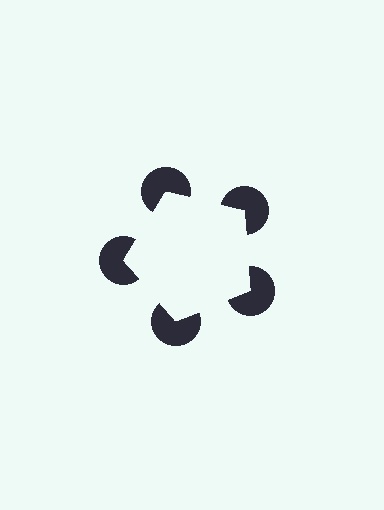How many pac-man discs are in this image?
There are 5 — one at each vertex of the illusory pentagon.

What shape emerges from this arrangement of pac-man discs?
An illusory pentagon — its edges are inferred from the aligned wedge cuts in the pac-man discs, not physically drawn.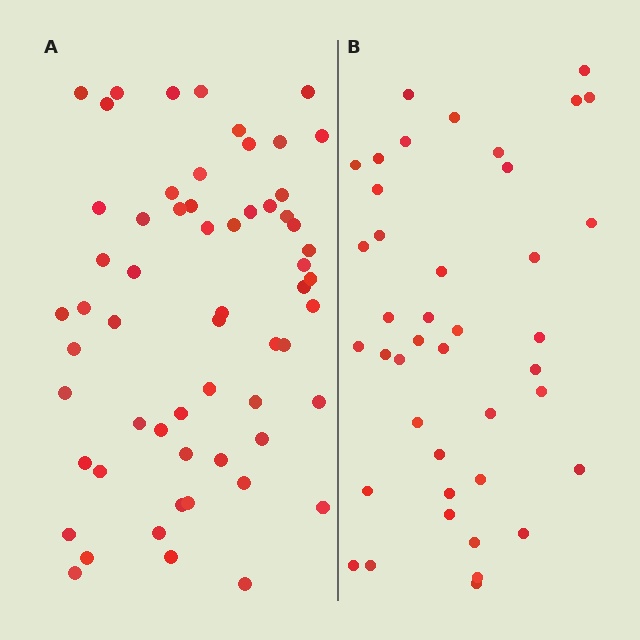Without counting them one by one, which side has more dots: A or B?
Region A (the left region) has more dots.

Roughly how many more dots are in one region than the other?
Region A has approximately 20 more dots than region B.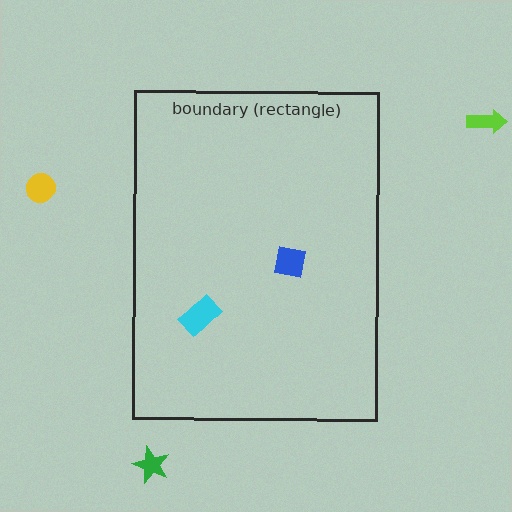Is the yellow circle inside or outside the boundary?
Outside.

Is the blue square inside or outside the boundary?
Inside.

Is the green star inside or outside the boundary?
Outside.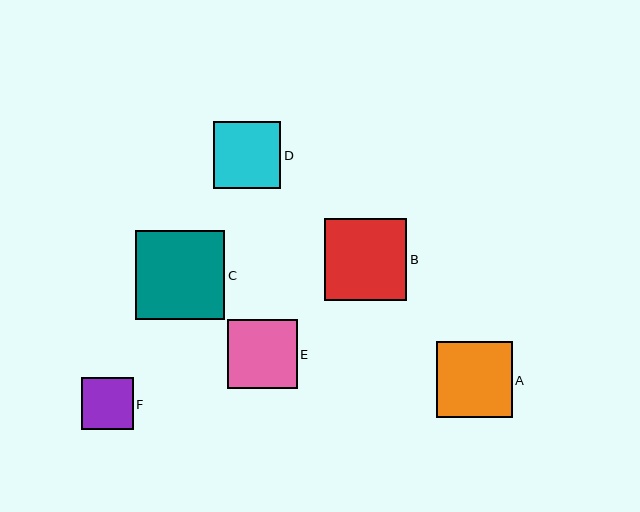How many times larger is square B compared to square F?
Square B is approximately 1.6 times the size of square F.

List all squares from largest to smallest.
From largest to smallest: C, B, A, E, D, F.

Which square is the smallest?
Square F is the smallest with a size of approximately 52 pixels.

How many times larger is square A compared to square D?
Square A is approximately 1.1 times the size of square D.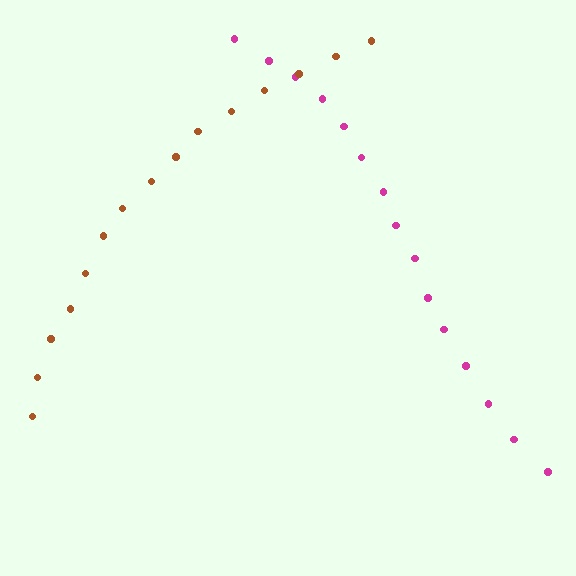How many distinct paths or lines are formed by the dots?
There are 2 distinct paths.